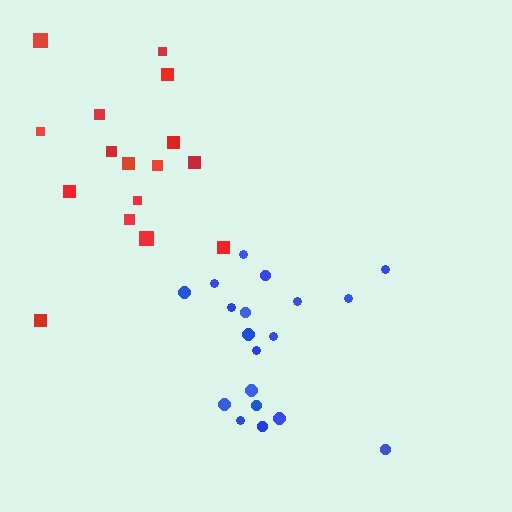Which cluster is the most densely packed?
Blue.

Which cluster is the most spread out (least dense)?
Red.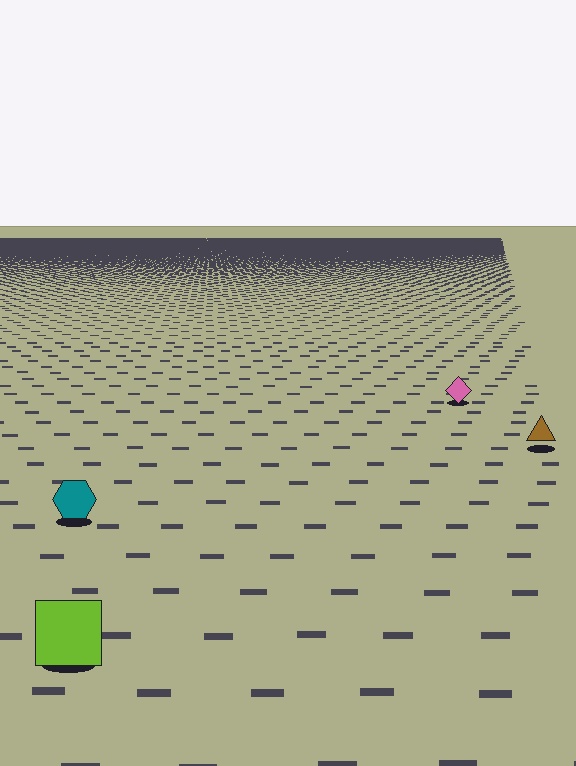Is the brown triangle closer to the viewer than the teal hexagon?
No. The teal hexagon is closer — you can tell from the texture gradient: the ground texture is coarser near it.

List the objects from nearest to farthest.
From nearest to farthest: the lime square, the teal hexagon, the brown triangle, the pink diamond.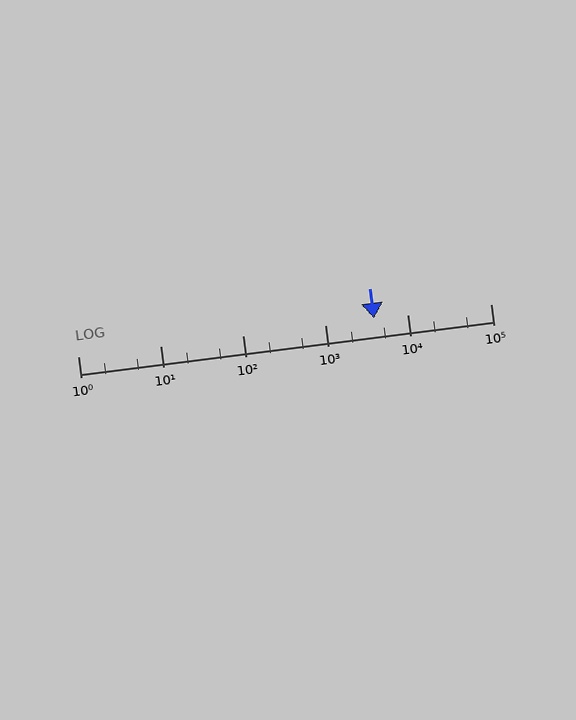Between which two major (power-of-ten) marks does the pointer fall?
The pointer is between 1000 and 10000.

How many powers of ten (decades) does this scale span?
The scale spans 5 decades, from 1 to 100000.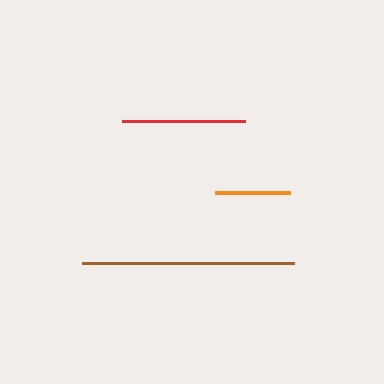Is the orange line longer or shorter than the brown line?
The brown line is longer than the orange line.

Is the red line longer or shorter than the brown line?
The brown line is longer than the red line.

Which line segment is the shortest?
The orange line is the shortest at approximately 75 pixels.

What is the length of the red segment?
The red segment is approximately 124 pixels long.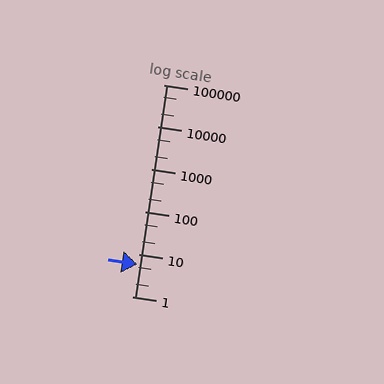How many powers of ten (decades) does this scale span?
The scale spans 5 decades, from 1 to 100000.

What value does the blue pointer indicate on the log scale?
The pointer indicates approximately 5.8.